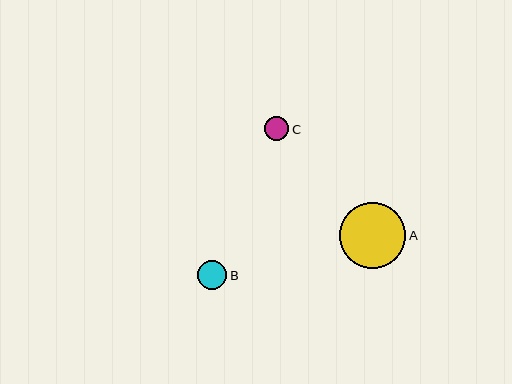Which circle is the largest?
Circle A is the largest with a size of approximately 66 pixels.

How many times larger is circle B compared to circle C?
Circle B is approximately 1.2 times the size of circle C.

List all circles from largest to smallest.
From largest to smallest: A, B, C.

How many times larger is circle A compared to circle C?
Circle A is approximately 2.7 times the size of circle C.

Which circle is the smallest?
Circle C is the smallest with a size of approximately 24 pixels.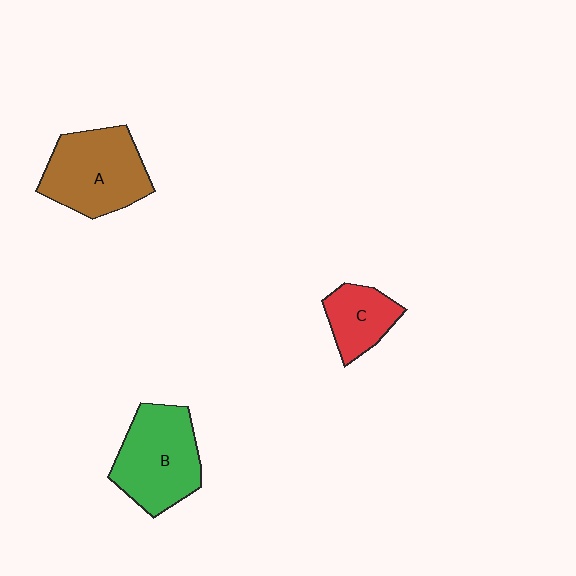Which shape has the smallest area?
Shape C (red).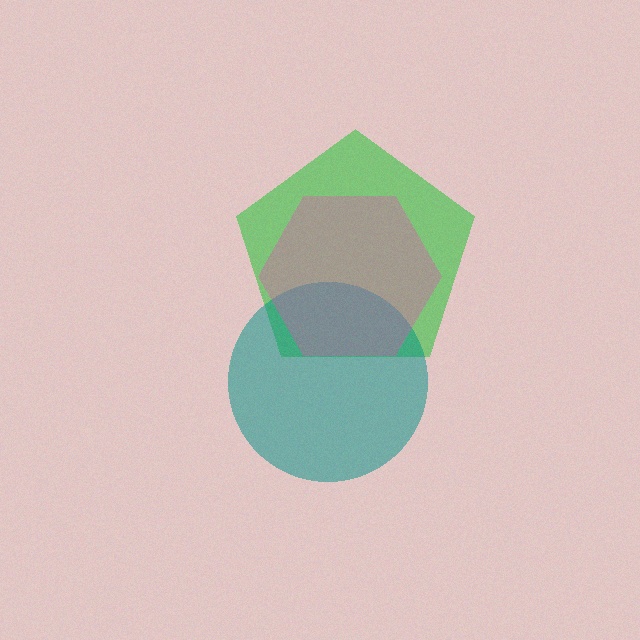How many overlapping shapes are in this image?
There are 3 overlapping shapes in the image.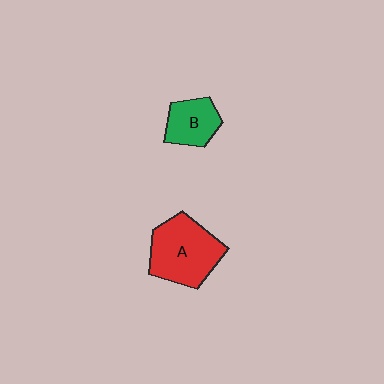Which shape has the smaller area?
Shape B (green).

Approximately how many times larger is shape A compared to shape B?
Approximately 1.8 times.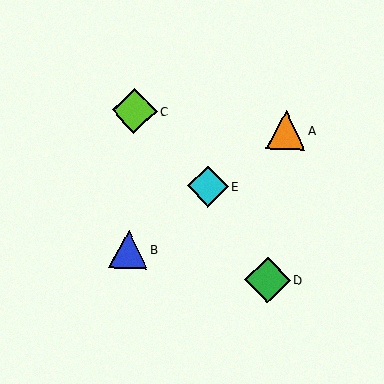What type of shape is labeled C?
Shape C is a lime diamond.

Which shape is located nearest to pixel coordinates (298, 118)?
The orange triangle (labeled A) at (286, 130) is nearest to that location.